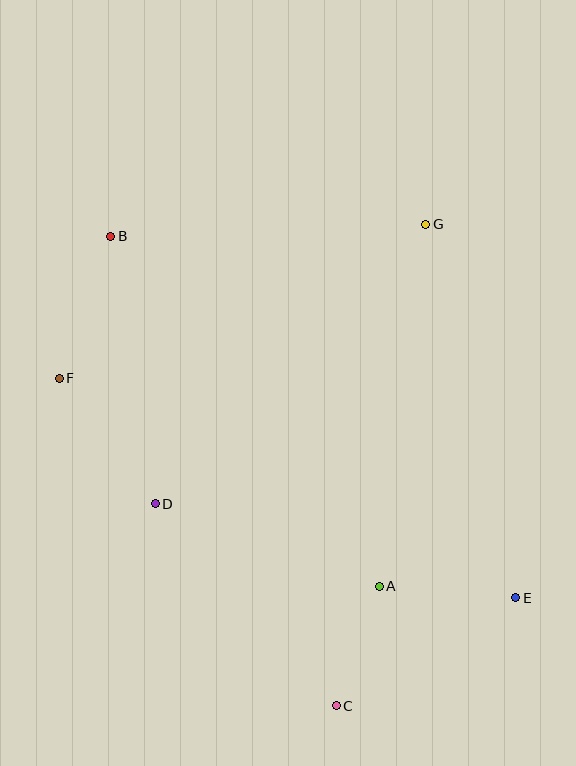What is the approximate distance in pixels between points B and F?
The distance between B and F is approximately 151 pixels.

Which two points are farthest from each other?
Points B and E are farthest from each other.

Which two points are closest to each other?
Points A and C are closest to each other.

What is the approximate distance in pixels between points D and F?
The distance between D and F is approximately 158 pixels.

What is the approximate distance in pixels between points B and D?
The distance between B and D is approximately 271 pixels.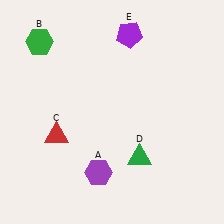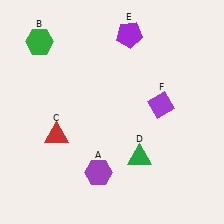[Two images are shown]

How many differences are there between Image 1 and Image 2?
There is 1 difference between the two images.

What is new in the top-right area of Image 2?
A purple diamond (F) was added in the top-right area of Image 2.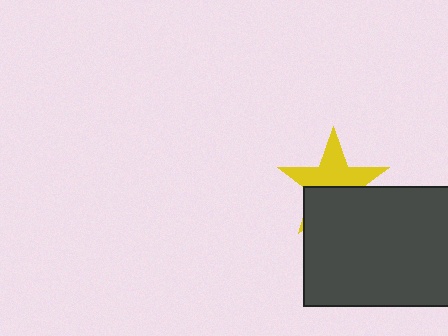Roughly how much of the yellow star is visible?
About half of it is visible (roughly 54%).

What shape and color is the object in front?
The object in front is a dark gray rectangle.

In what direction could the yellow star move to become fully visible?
The yellow star could move up. That would shift it out from behind the dark gray rectangle entirely.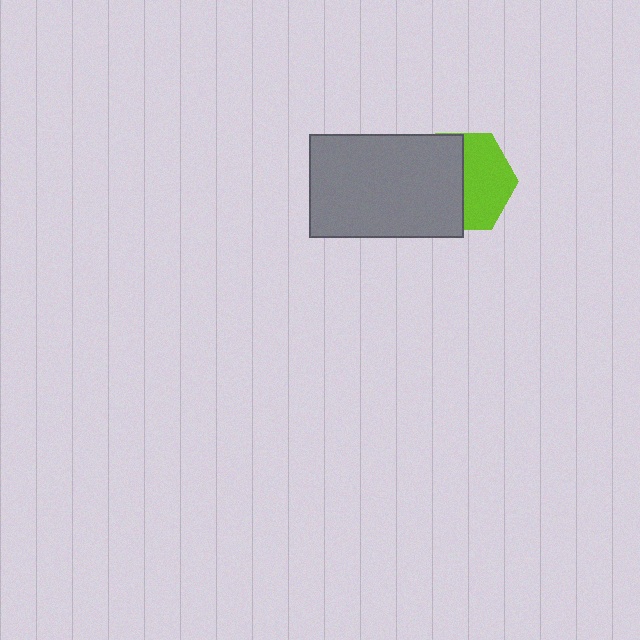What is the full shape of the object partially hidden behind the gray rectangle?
The partially hidden object is a lime hexagon.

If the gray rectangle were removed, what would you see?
You would see the complete lime hexagon.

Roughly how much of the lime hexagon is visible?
About half of it is visible (roughly 50%).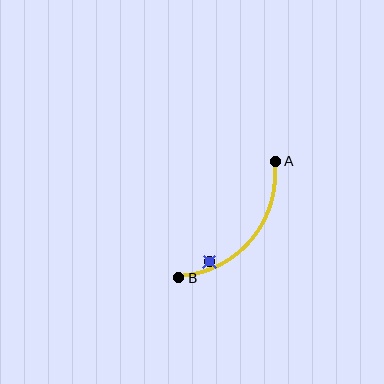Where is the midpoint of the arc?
The arc midpoint is the point on the curve farthest from the straight line joining A and B. It sits below and to the right of that line.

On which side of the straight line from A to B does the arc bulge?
The arc bulges below and to the right of the straight line connecting A and B.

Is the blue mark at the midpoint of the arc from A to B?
No — the blue mark does not lie on the arc at all. It sits slightly inside the curve.